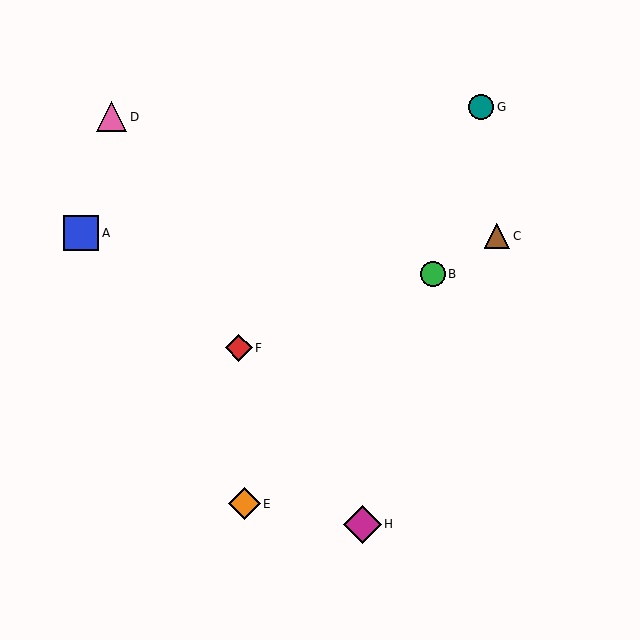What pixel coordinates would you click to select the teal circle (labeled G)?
Click at (481, 107) to select the teal circle G.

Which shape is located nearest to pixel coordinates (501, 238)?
The brown triangle (labeled C) at (497, 236) is nearest to that location.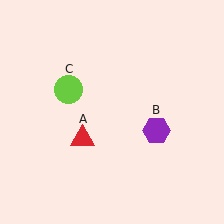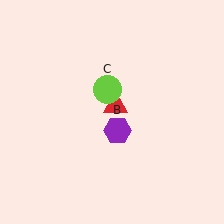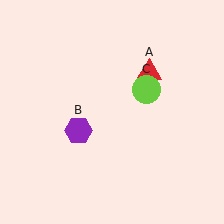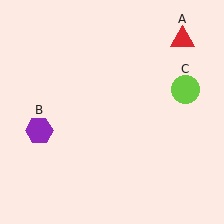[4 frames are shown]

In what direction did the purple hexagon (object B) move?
The purple hexagon (object B) moved left.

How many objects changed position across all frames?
3 objects changed position: red triangle (object A), purple hexagon (object B), lime circle (object C).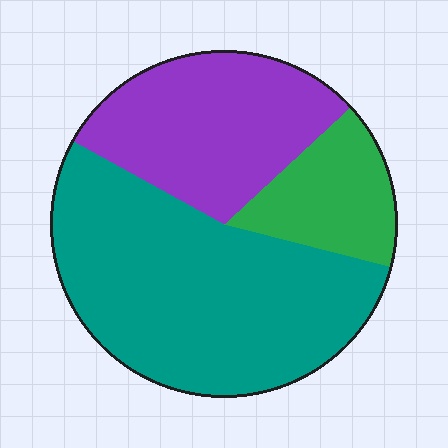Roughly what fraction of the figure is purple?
Purple takes up between a quarter and a half of the figure.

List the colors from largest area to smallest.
From largest to smallest: teal, purple, green.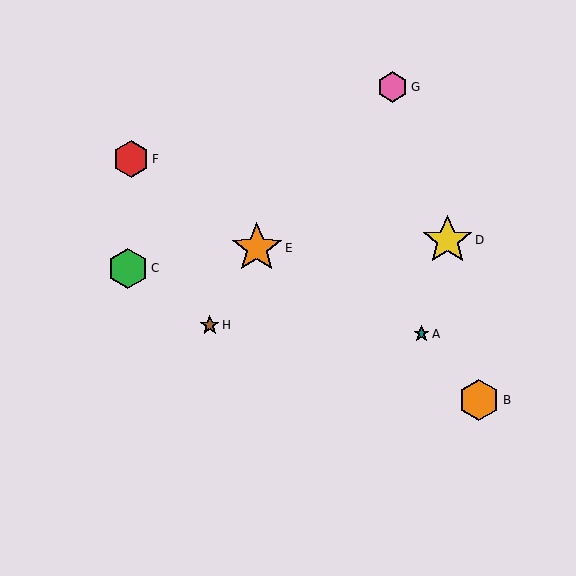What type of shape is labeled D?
Shape D is a yellow star.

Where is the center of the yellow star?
The center of the yellow star is at (448, 240).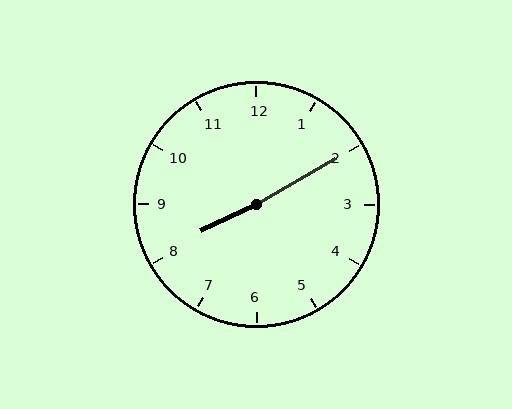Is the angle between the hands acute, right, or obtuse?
It is obtuse.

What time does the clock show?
8:10.